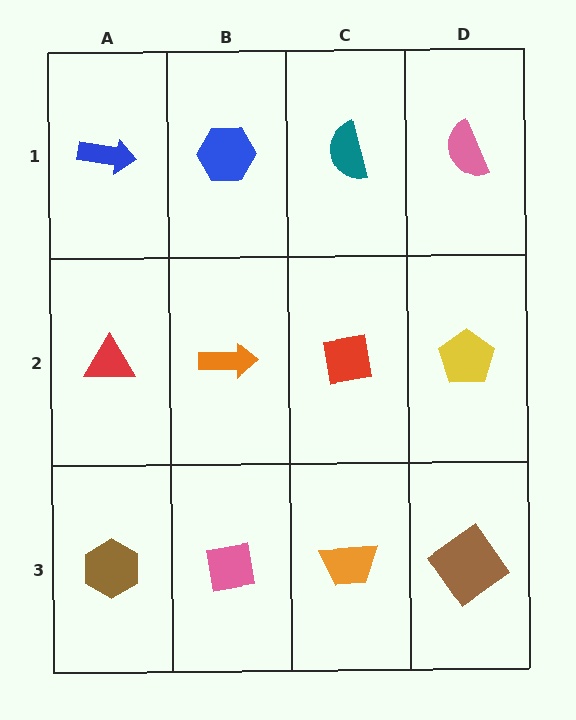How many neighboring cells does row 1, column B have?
3.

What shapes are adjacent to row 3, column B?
An orange arrow (row 2, column B), a brown hexagon (row 3, column A), an orange trapezoid (row 3, column C).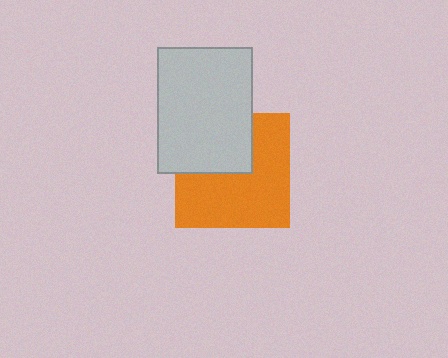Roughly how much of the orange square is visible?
About half of it is visible (roughly 64%).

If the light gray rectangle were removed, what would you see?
You would see the complete orange square.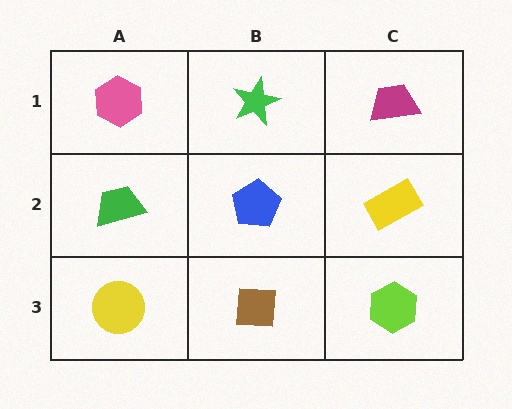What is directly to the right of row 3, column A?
A brown square.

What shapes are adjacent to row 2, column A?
A pink hexagon (row 1, column A), a yellow circle (row 3, column A), a blue pentagon (row 2, column B).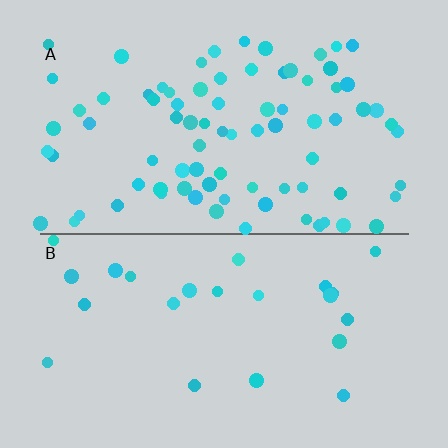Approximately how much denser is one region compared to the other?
Approximately 3.4× — region A over region B.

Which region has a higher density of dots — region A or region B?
A (the top).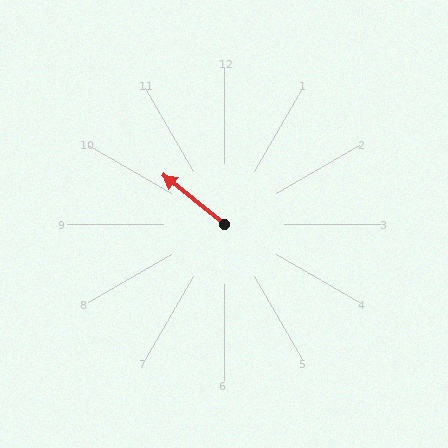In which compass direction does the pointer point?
Northwest.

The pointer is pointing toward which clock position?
Roughly 10 o'clock.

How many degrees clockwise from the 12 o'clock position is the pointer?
Approximately 308 degrees.